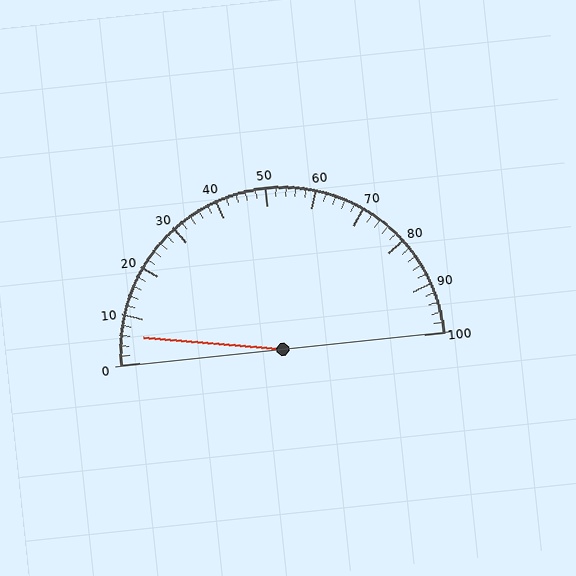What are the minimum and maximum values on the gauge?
The gauge ranges from 0 to 100.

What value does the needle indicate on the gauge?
The needle indicates approximately 6.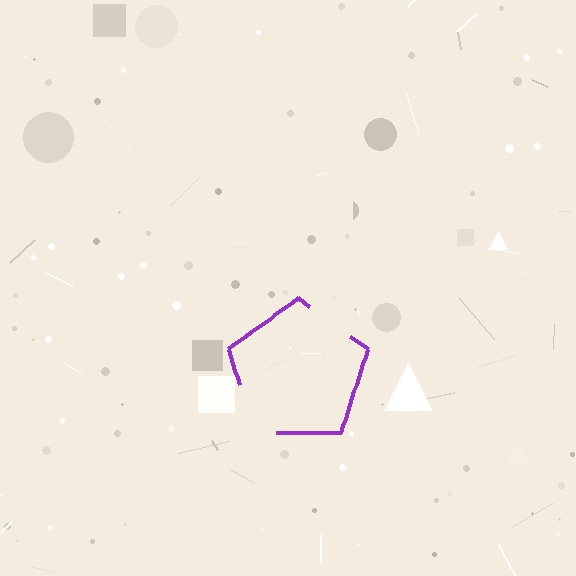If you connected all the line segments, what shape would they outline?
They would outline a pentagon.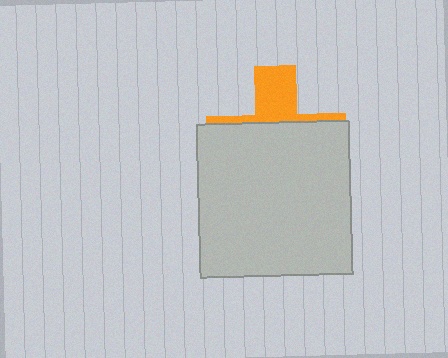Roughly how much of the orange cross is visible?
A small part of it is visible (roughly 31%).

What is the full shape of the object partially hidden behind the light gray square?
The partially hidden object is an orange cross.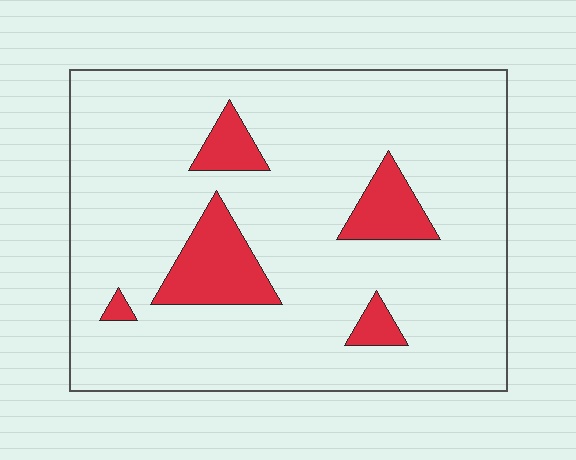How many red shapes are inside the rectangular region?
5.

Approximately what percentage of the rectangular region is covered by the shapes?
Approximately 15%.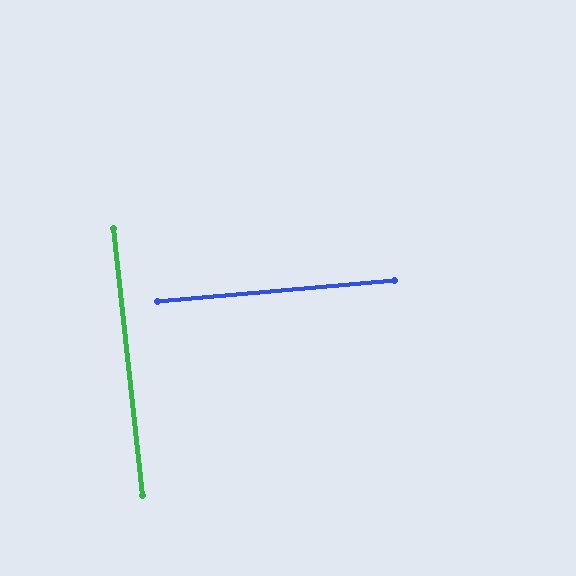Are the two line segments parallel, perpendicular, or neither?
Perpendicular — they meet at approximately 89°.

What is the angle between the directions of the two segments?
Approximately 89 degrees.